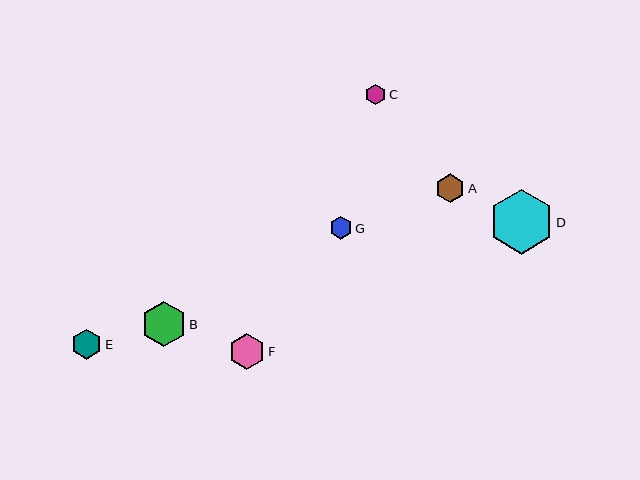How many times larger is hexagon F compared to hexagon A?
Hexagon F is approximately 1.2 times the size of hexagon A.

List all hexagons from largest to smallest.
From largest to smallest: D, B, F, E, A, G, C.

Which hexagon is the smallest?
Hexagon C is the smallest with a size of approximately 20 pixels.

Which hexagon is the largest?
Hexagon D is the largest with a size of approximately 64 pixels.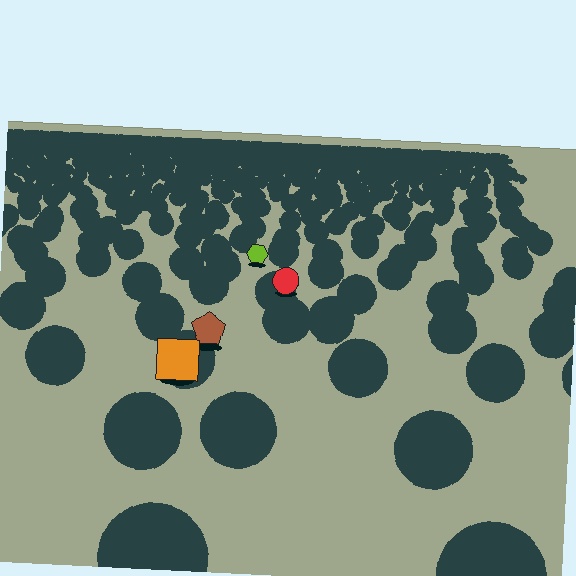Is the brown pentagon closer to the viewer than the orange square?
No. The orange square is closer — you can tell from the texture gradient: the ground texture is coarser near it.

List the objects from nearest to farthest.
From nearest to farthest: the orange square, the brown pentagon, the red circle, the lime hexagon.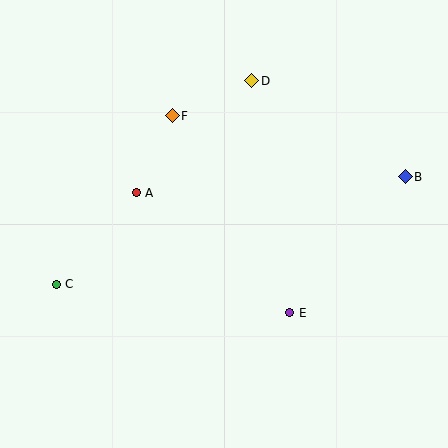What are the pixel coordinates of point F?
Point F is at (172, 116).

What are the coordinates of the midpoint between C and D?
The midpoint between C and D is at (154, 183).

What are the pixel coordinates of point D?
Point D is at (252, 81).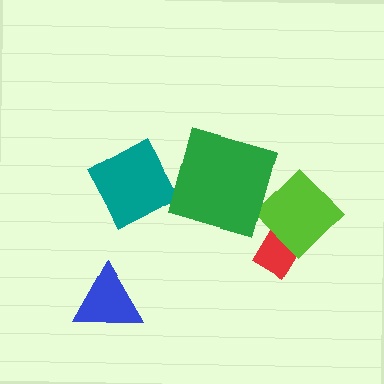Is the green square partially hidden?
No, no other shape covers it.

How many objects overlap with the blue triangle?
0 objects overlap with the blue triangle.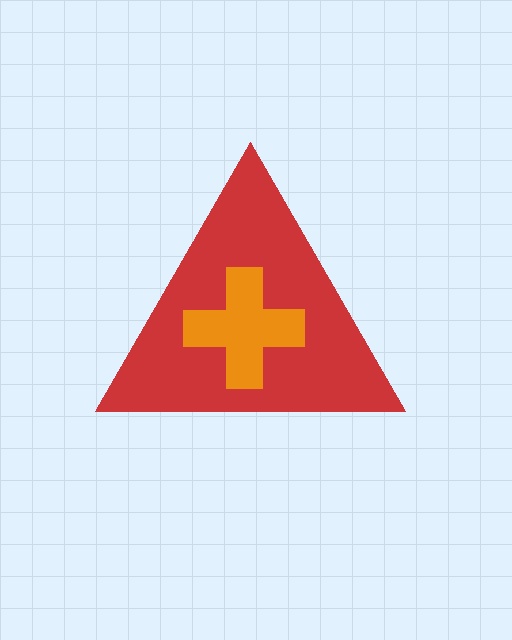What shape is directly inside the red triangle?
The orange cross.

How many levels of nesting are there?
2.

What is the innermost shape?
The orange cross.